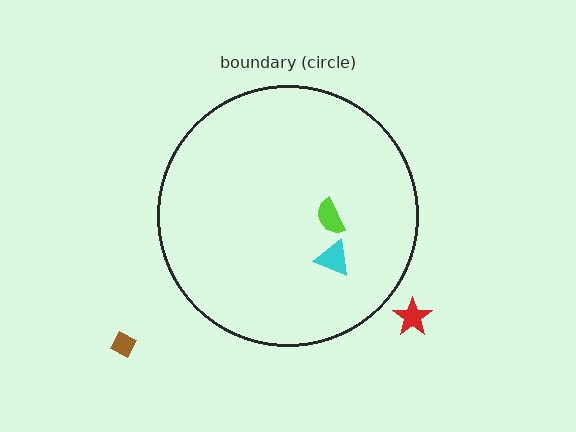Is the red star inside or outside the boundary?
Outside.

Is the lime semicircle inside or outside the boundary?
Inside.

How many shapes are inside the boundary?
2 inside, 2 outside.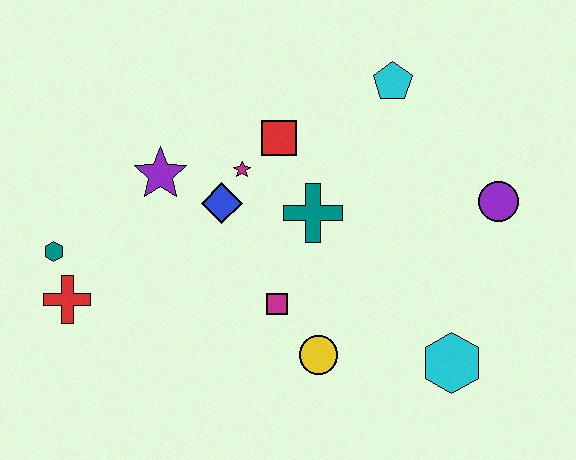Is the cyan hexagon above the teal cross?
No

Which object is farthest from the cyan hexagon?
The teal hexagon is farthest from the cyan hexagon.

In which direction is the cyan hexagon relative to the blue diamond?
The cyan hexagon is to the right of the blue diamond.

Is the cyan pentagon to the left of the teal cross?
No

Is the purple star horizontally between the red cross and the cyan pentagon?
Yes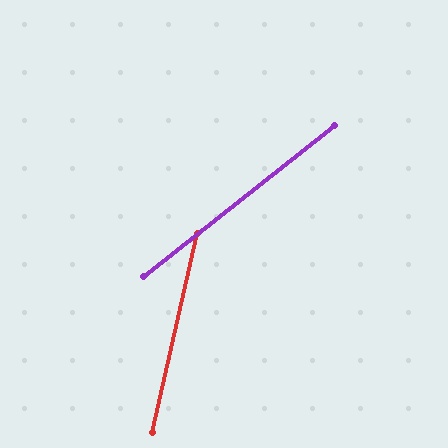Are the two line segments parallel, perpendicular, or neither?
Neither parallel nor perpendicular — they differ by about 39°.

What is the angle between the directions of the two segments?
Approximately 39 degrees.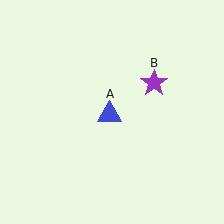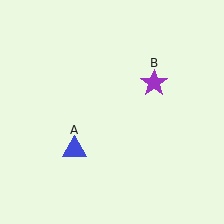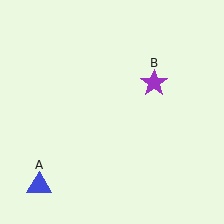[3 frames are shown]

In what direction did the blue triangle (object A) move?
The blue triangle (object A) moved down and to the left.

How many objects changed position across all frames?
1 object changed position: blue triangle (object A).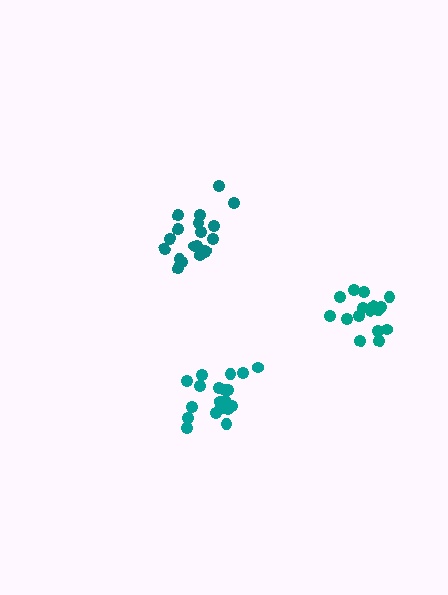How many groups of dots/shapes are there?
There are 3 groups.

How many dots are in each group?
Group 1: 19 dots, Group 2: 16 dots, Group 3: 19 dots (54 total).